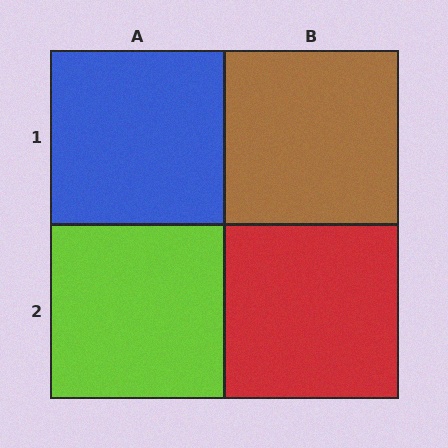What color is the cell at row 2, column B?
Red.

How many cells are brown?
1 cell is brown.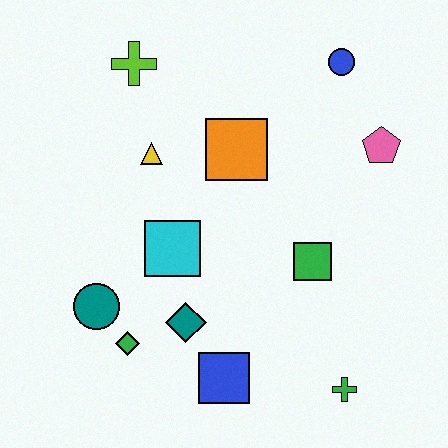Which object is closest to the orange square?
The yellow triangle is closest to the orange square.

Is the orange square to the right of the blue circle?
No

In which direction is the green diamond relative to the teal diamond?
The green diamond is to the left of the teal diamond.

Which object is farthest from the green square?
The lime cross is farthest from the green square.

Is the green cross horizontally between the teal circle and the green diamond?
No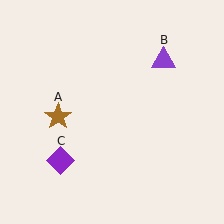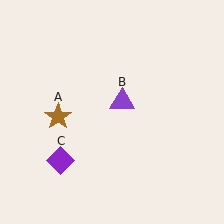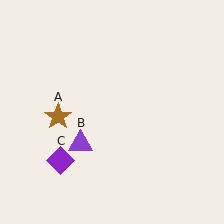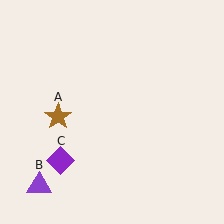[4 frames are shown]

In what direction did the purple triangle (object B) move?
The purple triangle (object B) moved down and to the left.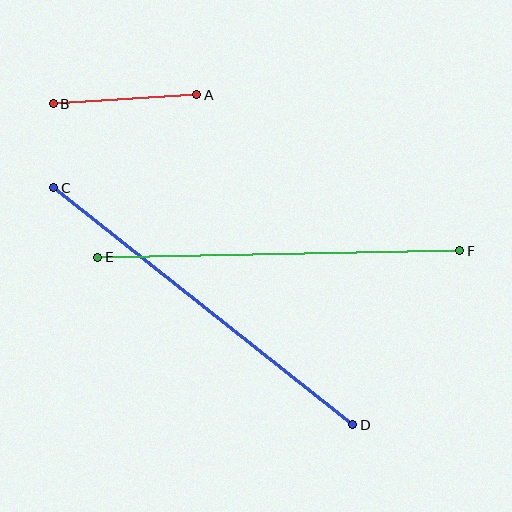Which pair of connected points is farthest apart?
Points C and D are farthest apart.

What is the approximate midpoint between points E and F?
The midpoint is at approximately (279, 254) pixels.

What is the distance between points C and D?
The distance is approximately 381 pixels.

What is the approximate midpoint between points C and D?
The midpoint is at approximately (203, 306) pixels.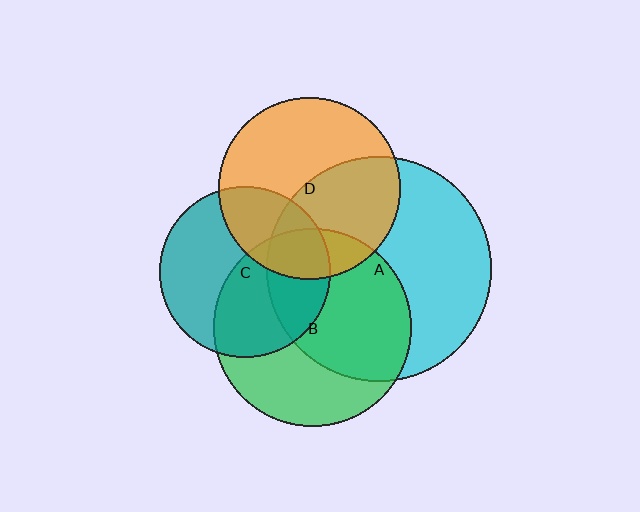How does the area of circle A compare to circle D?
Approximately 1.5 times.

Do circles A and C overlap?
Yes.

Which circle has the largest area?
Circle A (cyan).